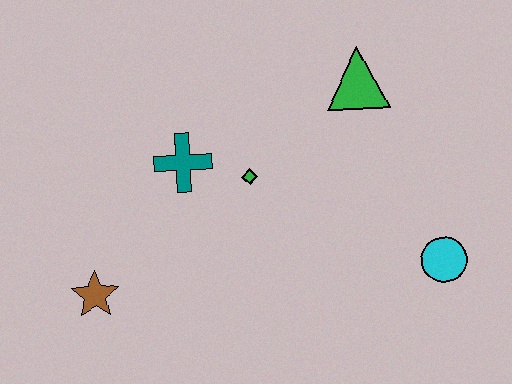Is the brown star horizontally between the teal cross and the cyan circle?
No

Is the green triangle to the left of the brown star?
No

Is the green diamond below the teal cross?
Yes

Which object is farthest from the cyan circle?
The brown star is farthest from the cyan circle.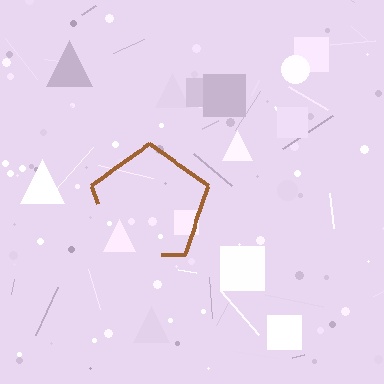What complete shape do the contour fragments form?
The contour fragments form a pentagon.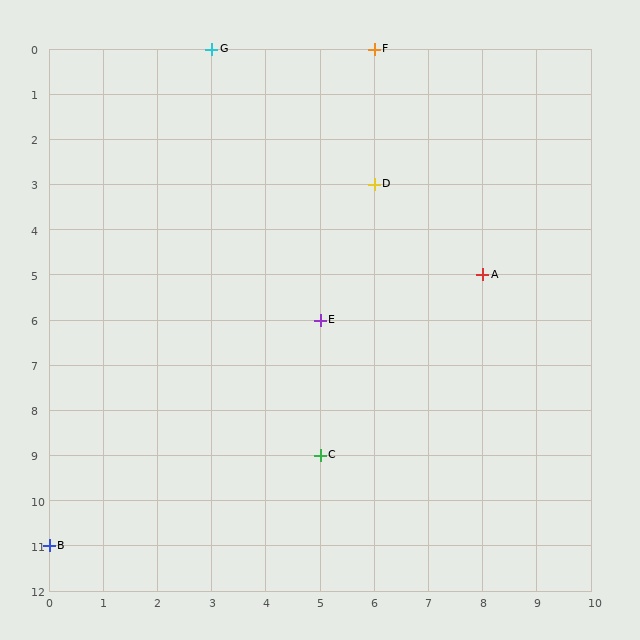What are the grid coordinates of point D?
Point D is at grid coordinates (6, 3).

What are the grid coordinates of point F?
Point F is at grid coordinates (6, 0).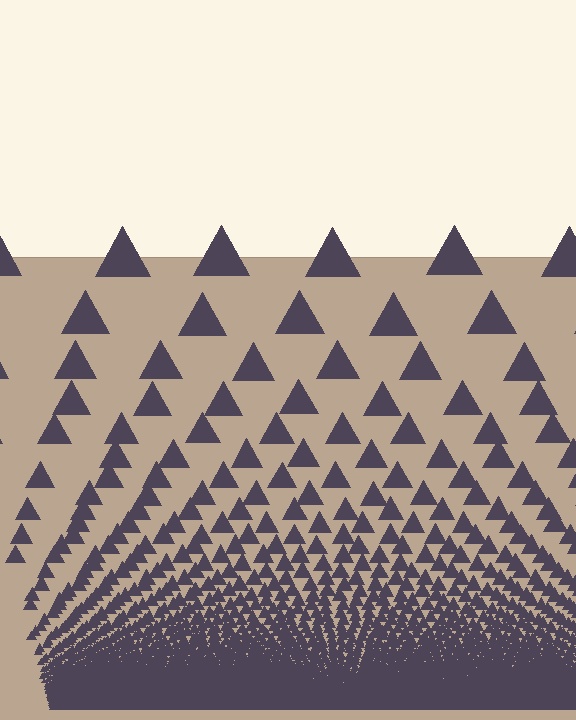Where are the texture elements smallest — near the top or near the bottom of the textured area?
Near the bottom.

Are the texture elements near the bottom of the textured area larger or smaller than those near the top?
Smaller. The gradient is inverted — elements near the bottom are smaller and denser.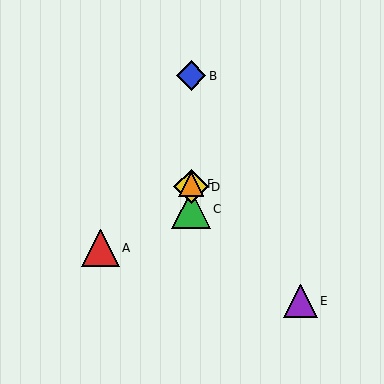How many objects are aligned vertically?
4 objects (B, C, D, F) are aligned vertically.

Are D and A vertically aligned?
No, D is at x≈191 and A is at x≈101.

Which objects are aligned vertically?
Objects B, C, D, F are aligned vertically.